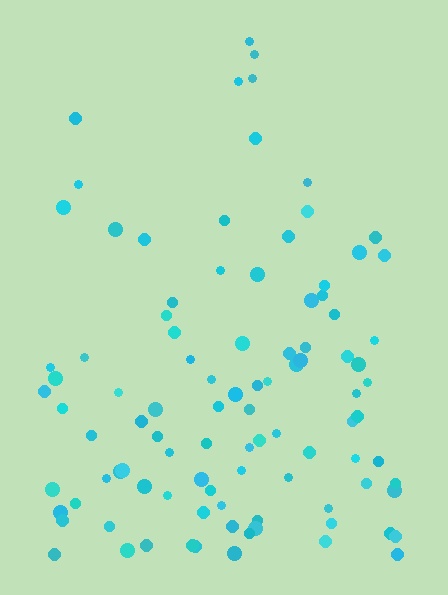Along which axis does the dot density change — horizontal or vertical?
Vertical.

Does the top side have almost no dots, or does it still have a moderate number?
Still a moderate number, just noticeably fewer than the bottom.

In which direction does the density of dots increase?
From top to bottom, with the bottom side densest.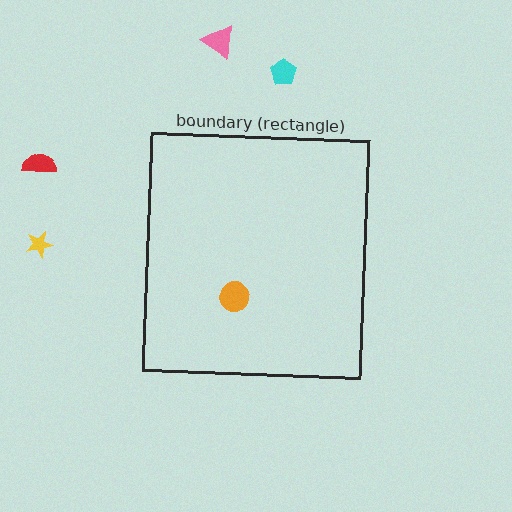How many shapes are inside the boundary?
1 inside, 4 outside.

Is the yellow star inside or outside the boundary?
Outside.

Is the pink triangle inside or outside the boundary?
Outside.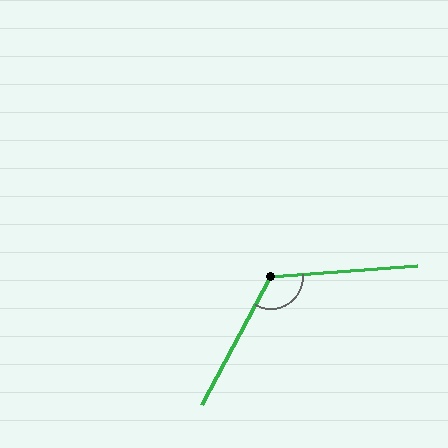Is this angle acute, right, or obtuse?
It is obtuse.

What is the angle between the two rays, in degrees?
Approximately 123 degrees.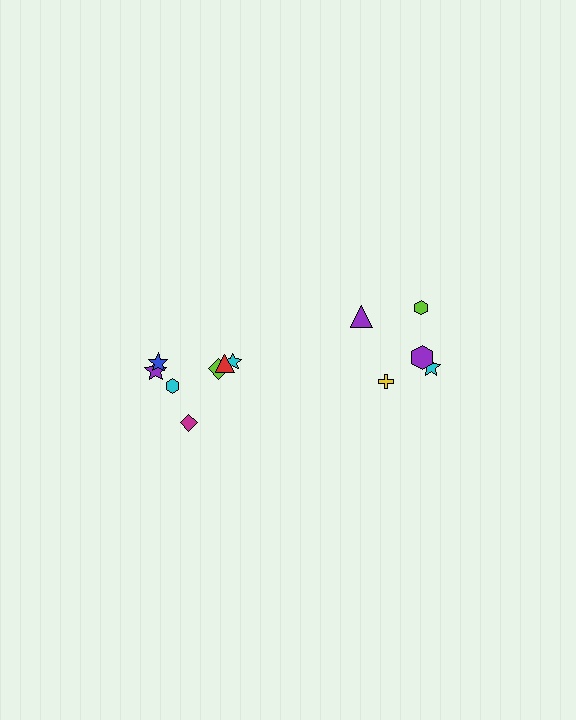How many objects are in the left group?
There are 7 objects.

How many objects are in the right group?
There are 5 objects.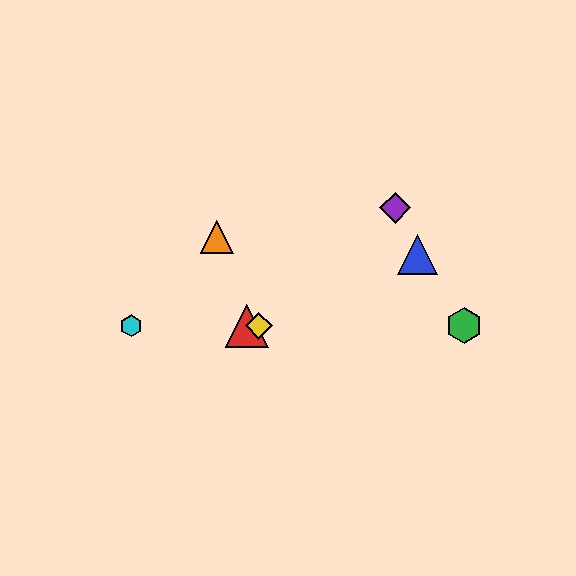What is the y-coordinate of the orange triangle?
The orange triangle is at y≈237.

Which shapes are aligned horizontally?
The red triangle, the green hexagon, the yellow diamond, the cyan hexagon are aligned horizontally.